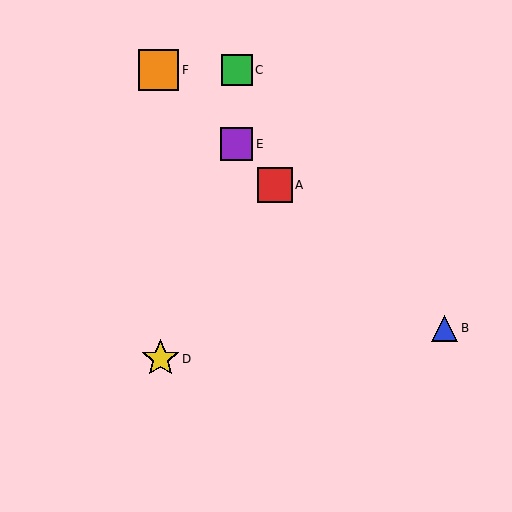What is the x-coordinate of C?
Object C is at x≈237.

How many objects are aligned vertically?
2 objects (C, E) are aligned vertically.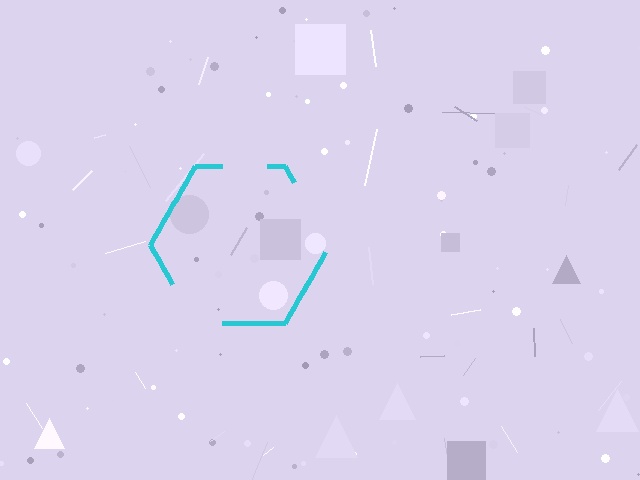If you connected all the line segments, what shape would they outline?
They would outline a hexagon.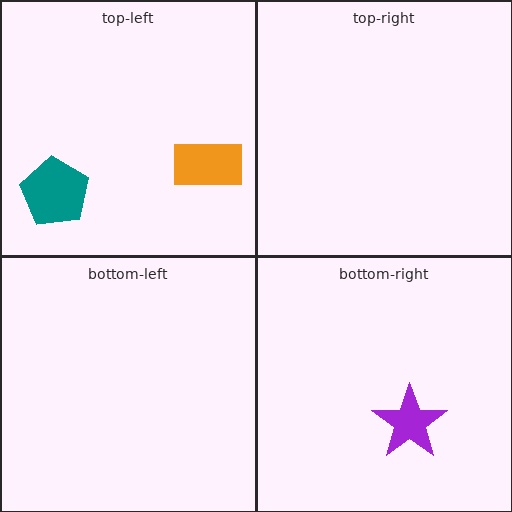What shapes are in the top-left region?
The teal pentagon, the orange rectangle.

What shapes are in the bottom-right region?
The purple star.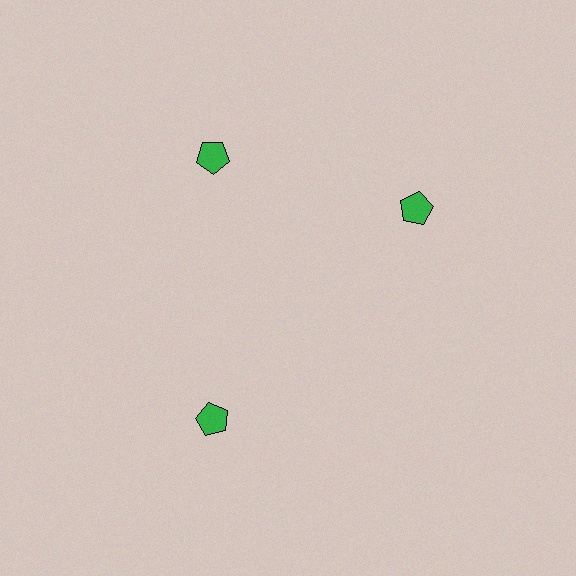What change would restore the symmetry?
The symmetry would be restored by rotating it back into even spacing with its neighbors so that all 3 pentagons sit at equal angles and equal distance from the center.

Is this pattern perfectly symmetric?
No. The 3 green pentagons are arranged in a ring, but one element near the 3 o'clock position is rotated out of alignment along the ring, breaking the 3-fold rotational symmetry.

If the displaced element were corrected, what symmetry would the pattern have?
It would have 3-fold rotational symmetry — the pattern would map onto itself every 120 degrees.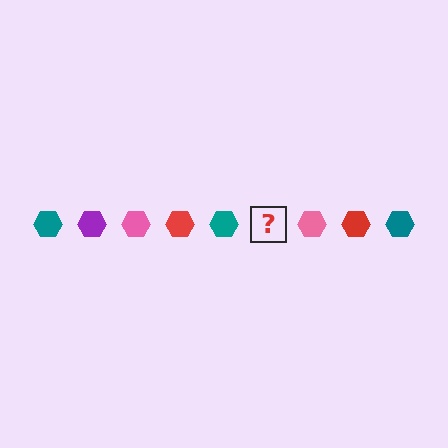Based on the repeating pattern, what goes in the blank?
The blank should be a purple hexagon.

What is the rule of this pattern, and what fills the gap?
The rule is that the pattern cycles through teal, purple, pink, red hexagons. The gap should be filled with a purple hexagon.